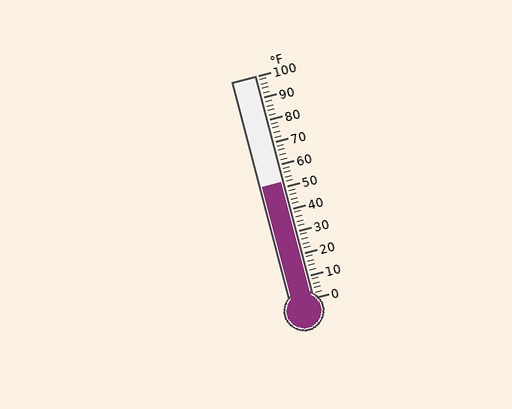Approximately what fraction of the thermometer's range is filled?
The thermometer is filled to approximately 50% of its range.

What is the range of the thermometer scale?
The thermometer scale ranges from 0°F to 100°F.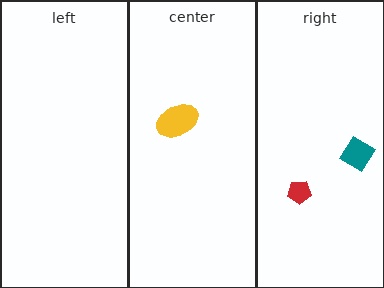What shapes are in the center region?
The yellow ellipse.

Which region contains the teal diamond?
The right region.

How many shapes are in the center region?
1.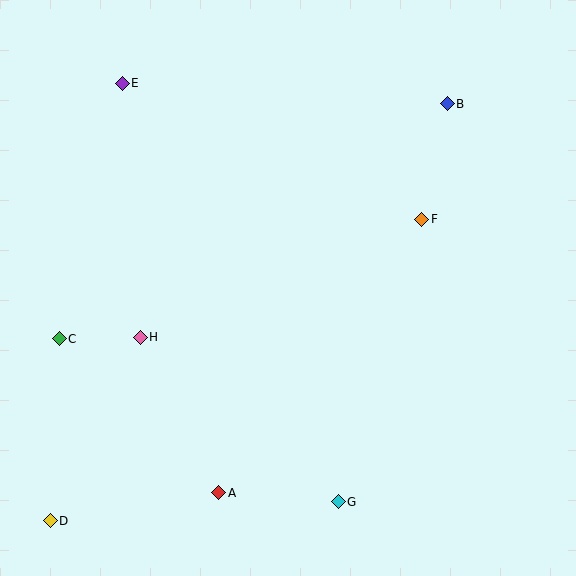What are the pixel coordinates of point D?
Point D is at (50, 521).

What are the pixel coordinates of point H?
Point H is at (140, 337).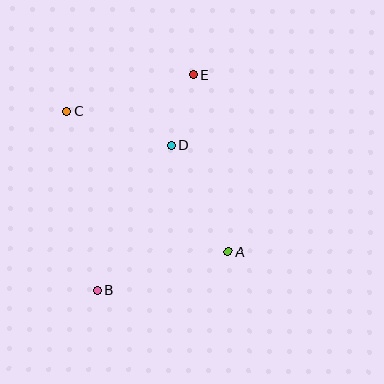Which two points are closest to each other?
Points D and E are closest to each other.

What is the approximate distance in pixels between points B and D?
The distance between B and D is approximately 163 pixels.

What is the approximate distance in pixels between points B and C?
The distance between B and C is approximately 182 pixels.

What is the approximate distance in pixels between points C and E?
The distance between C and E is approximately 132 pixels.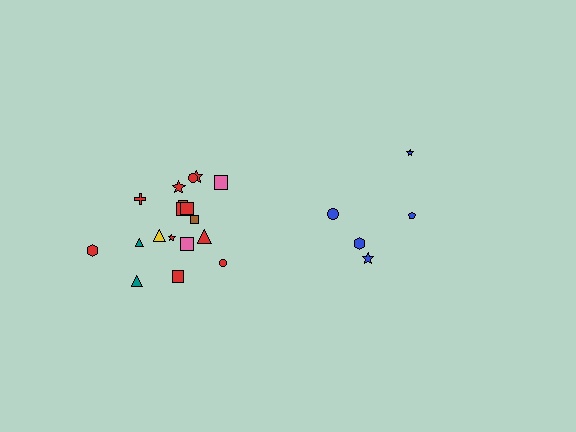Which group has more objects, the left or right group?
The left group.